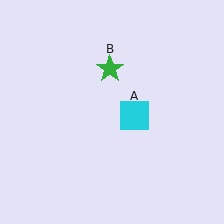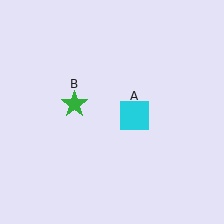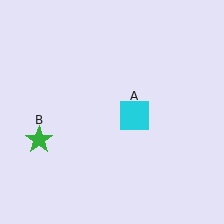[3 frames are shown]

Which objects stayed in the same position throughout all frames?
Cyan square (object A) remained stationary.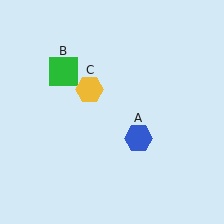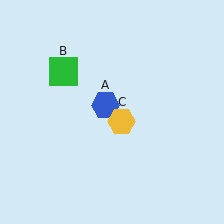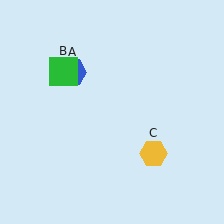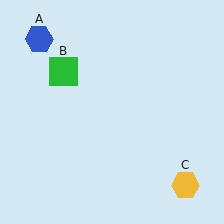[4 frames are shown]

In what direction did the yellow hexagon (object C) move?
The yellow hexagon (object C) moved down and to the right.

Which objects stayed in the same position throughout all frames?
Green square (object B) remained stationary.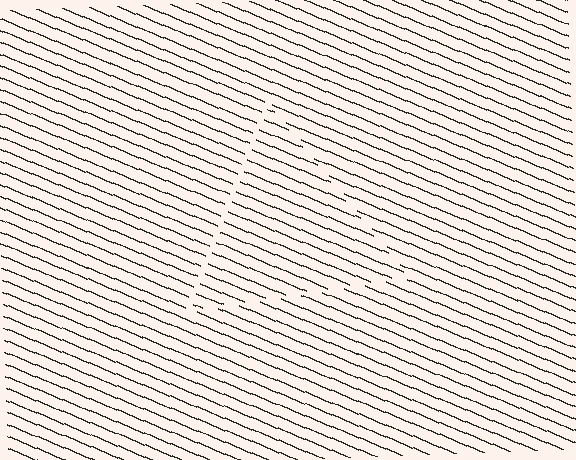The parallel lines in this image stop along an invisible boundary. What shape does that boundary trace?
An illusory triangle. The interior of the shape contains the same grating, shifted by half a period — the contour is defined by the phase discontinuity where line-ends from the inner and outer gratings abut.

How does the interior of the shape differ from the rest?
The interior of the shape contains the same grating, shifted by half a period — the contour is defined by the phase discontinuity where line-ends from the inner and outer gratings abut.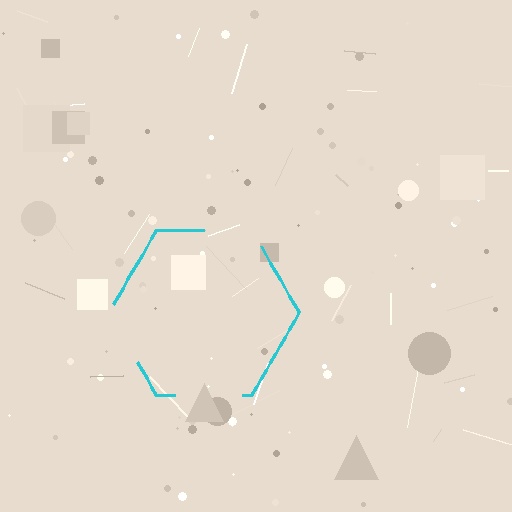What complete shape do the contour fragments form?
The contour fragments form a hexagon.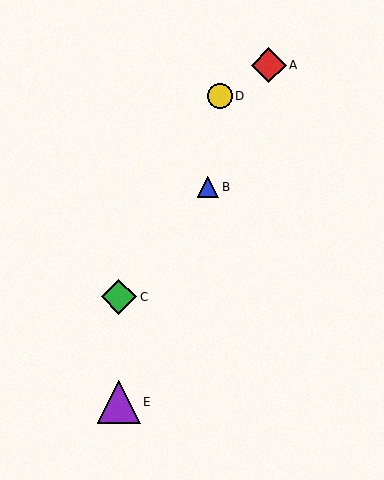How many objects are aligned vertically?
2 objects (C, E) are aligned vertically.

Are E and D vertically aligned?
No, E is at x≈119 and D is at x≈220.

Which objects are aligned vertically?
Objects C, E are aligned vertically.